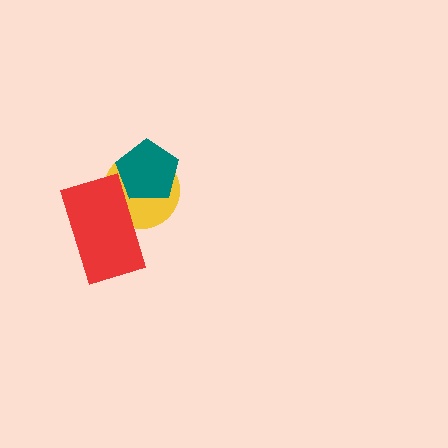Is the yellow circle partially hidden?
Yes, it is partially covered by another shape.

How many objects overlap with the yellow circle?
2 objects overlap with the yellow circle.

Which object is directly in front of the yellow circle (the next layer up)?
The teal pentagon is directly in front of the yellow circle.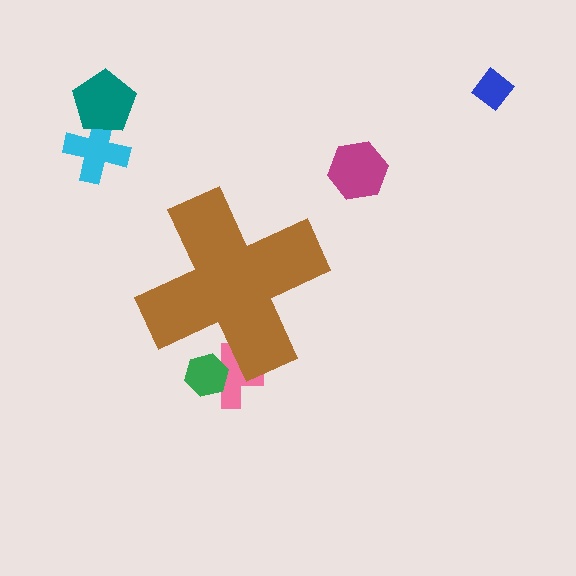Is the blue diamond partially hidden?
No, the blue diamond is fully visible.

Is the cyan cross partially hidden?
No, the cyan cross is fully visible.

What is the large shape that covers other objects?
A brown cross.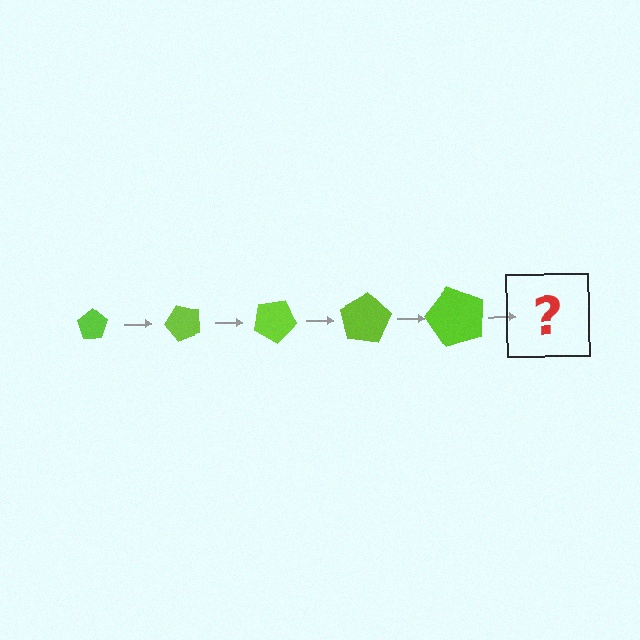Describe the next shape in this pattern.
It should be a pentagon, larger than the previous one and rotated 250 degrees from the start.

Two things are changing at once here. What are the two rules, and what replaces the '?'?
The two rules are that the pentagon grows larger each step and it rotates 50 degrees each step. The '?' should be a pentagon, larger than the previous one and rotated 250 degrees from the start.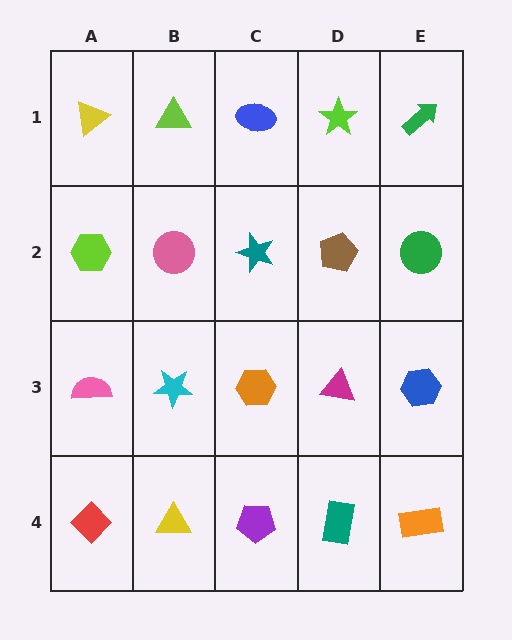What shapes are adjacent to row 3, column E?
A green circle (row 2, column E), an orange rectangle (row 4, column E), a magenta triangle (row 3, column D).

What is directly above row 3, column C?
A teal star.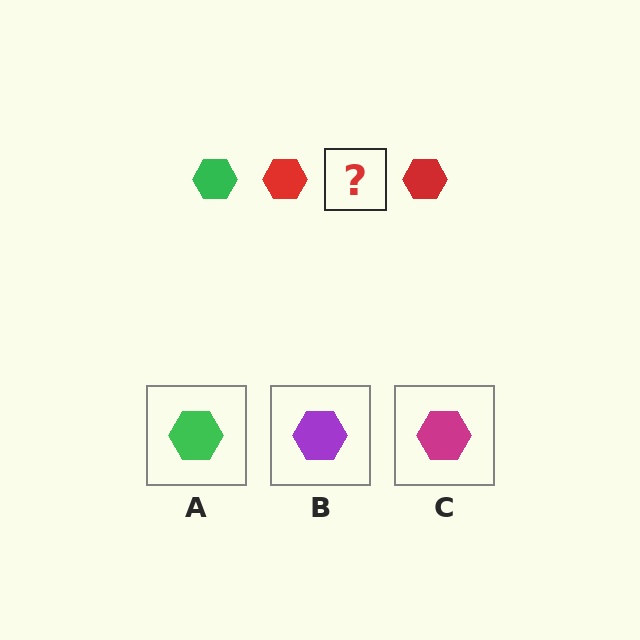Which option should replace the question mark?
Option A.